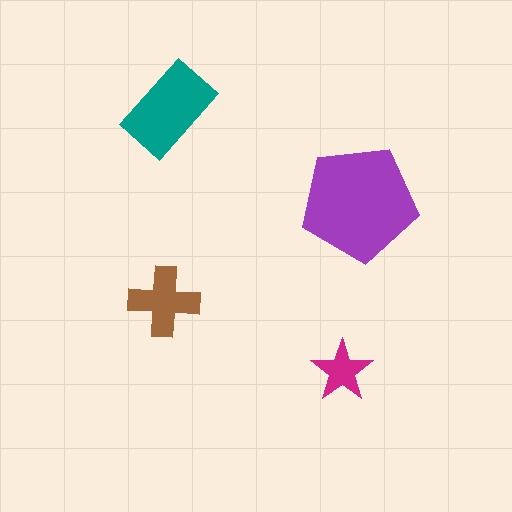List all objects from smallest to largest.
The magenta star, the brown cross, the teal rectangle, the purple pentagon.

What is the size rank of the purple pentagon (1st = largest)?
1st.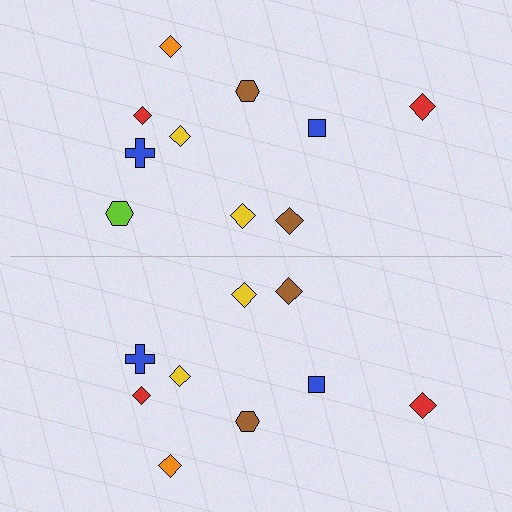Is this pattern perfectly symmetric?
No, the pattern is not perfectly symmetric. A lime hexagon is missing from the bottom side.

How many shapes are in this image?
There are 19 shapes in this image.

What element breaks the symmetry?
A lime hexagon is missing from the bottom side.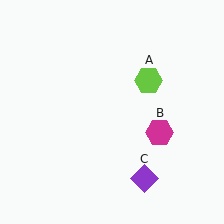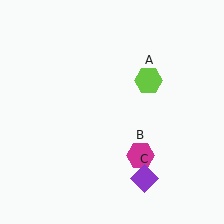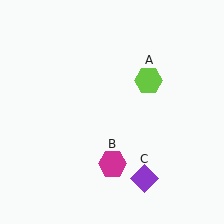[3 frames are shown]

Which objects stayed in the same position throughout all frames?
Lime hexagon (object A) and purple diamond (object C) remained stationary.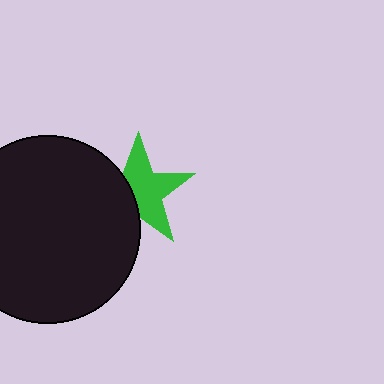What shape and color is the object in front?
The object in front is a black circle.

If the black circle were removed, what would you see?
You would see the complete green star.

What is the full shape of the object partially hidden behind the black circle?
The partially hidden object is a green star.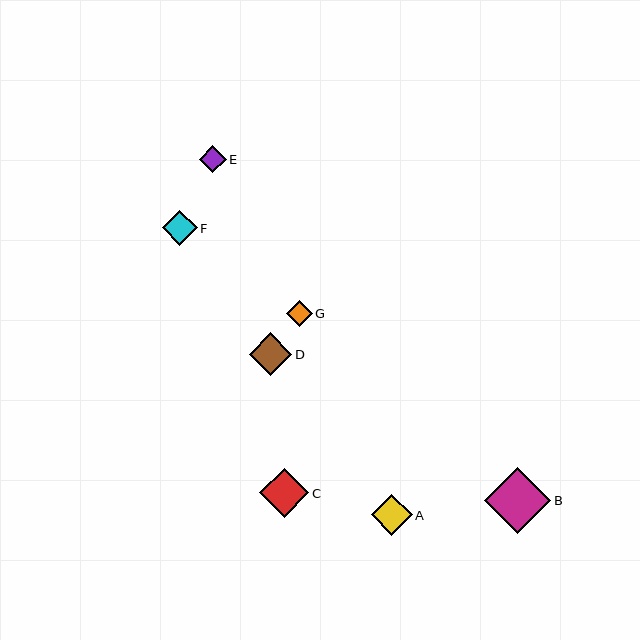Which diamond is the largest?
Diamond B is the largest with a size of approximately 66 pixels.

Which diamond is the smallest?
Diamond G is the smallest with a size of approximately 26 pixels.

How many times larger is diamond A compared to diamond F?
Diamond A is approximately 1.2 times the size of diamond F.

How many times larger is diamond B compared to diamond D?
Diamond B is approximately 1.6 times the size of diamond D.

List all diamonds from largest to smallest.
From largest to smallest: B, C, D, A, F, E, G.